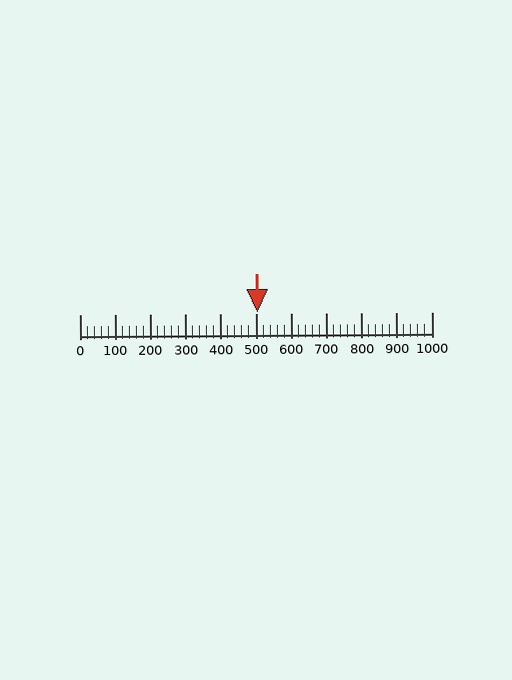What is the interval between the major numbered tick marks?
The major tick marks are spaced 100 units apart.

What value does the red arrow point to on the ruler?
The red arrow points to approximately 505.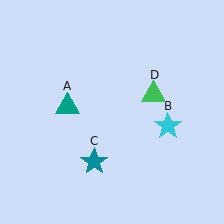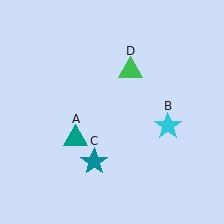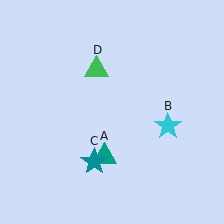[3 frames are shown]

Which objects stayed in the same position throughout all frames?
Cyan star (object B) and teal star (object C) remained stationary.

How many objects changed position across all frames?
2 objects changed position: teal triangle (object A), green triangle (object D).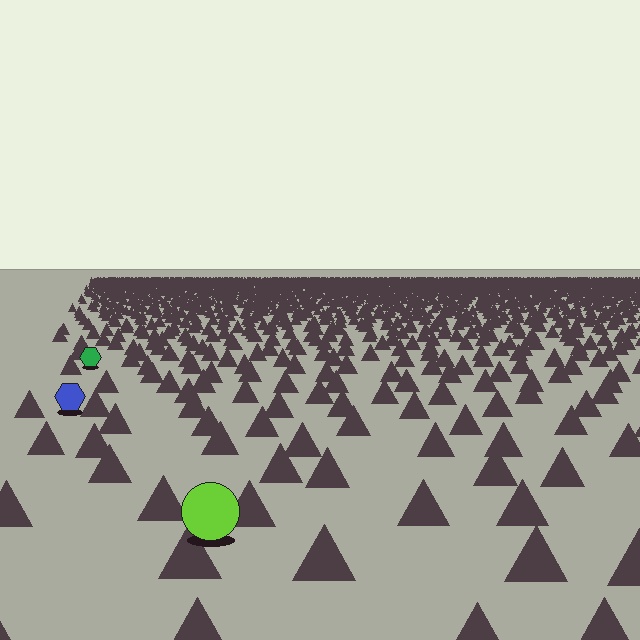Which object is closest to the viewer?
The lime circle is closest. The texture marks near it are larger and more spread out.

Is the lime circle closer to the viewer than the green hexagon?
Yes. The lime circle is closer — you can tell from the texture gradient: the ground texture is coarser near it.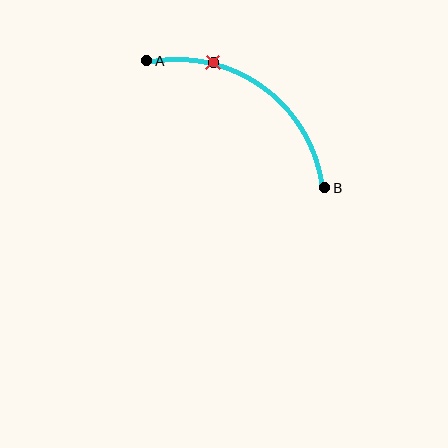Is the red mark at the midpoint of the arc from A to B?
No. The red mark lies on the arc but is closer to endpoint A. The arc midpoint would be at the point on the curve equidistant along the arc from both A and B.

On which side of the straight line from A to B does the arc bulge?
The arc bulges above and to the right of the straight line connecting A and B.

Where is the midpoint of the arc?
The arc midpoint is the point on the curve farthest from the straight line joining A and B. It sits above and to the right of that line.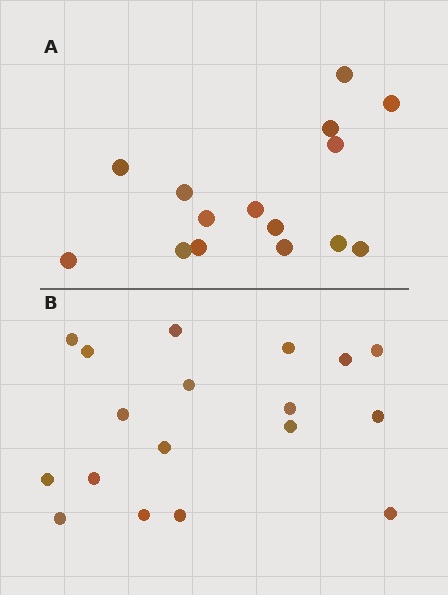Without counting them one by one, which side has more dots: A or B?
Region B (the bottom region) has more dots.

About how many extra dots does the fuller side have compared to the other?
Region B has just a few more — roughly 2 or 3 more dots than region A.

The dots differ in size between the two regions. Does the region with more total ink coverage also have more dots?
No. Region A has more total ink coverage because its dots are larger, but region B actually contains more individual dots. Total area can be misleading — the number of items is what matters here.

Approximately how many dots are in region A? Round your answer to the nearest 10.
About 20 dots. (The exact count is 15, which rounds to 20.)